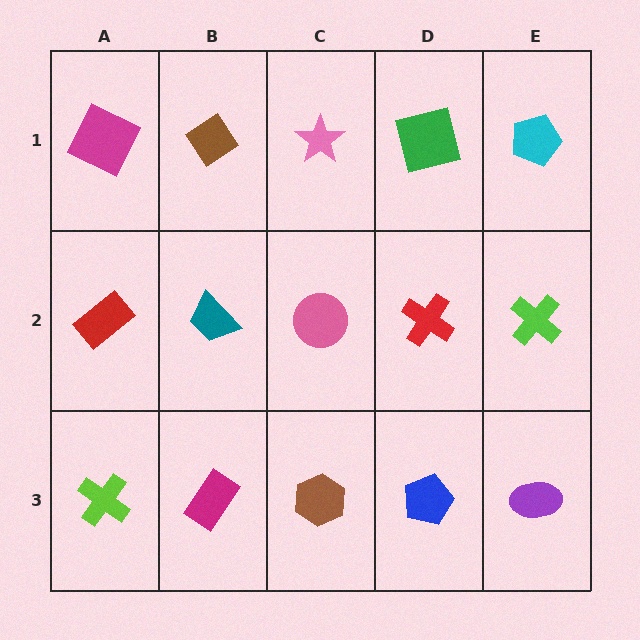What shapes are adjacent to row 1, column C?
A pink circle (row 2, column C), a brown diamond (row 1, column B), a green square (row 1, column D).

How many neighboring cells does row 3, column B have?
3.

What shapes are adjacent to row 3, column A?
A red rectangle (row 2, column A), a magenta rectangle (row 3, column B).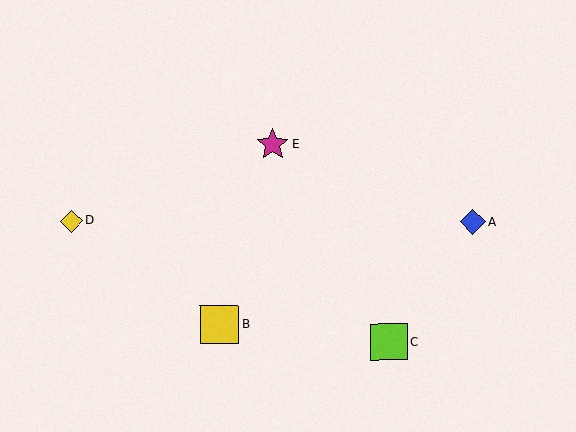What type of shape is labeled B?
Shape B is a yellow square.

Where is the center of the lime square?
The center of the lime square is at (389, 342).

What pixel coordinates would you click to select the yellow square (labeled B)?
Click at (219, 325) to select the yellow square B.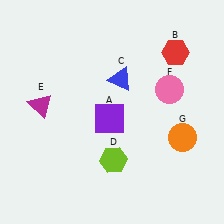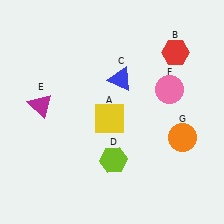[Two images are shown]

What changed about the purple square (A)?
In Image 1, A is purple. In Image 2, it changed to yellow.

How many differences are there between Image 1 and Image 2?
There is 1 difference between the two images.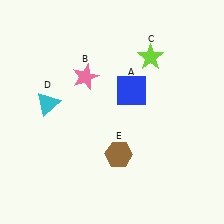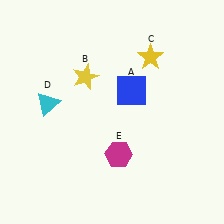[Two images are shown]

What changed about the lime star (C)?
In Image 1, C is lime. In Image 2, it changed to yellow.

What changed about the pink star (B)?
In Image 1, B is pink. In Image 2, it changed to yellow.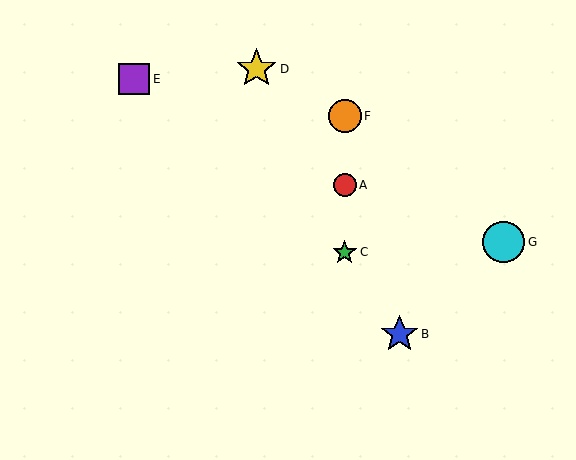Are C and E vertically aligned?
No, C is at x≈345 and E is at x≈134.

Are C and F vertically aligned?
Yes, both are at x≈345.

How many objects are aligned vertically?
3 objects (A, C, F) are aligned vertically.